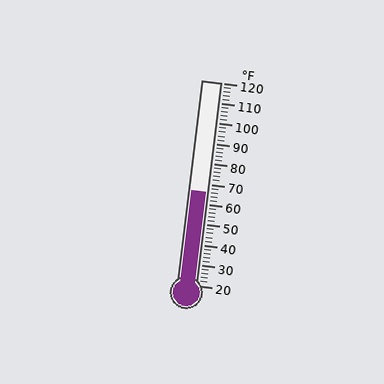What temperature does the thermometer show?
The thermometer shows approximately 66°F.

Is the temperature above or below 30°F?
The temperature is above 30°F.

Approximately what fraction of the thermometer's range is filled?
The thermometer is filled to approximately 45% of its range.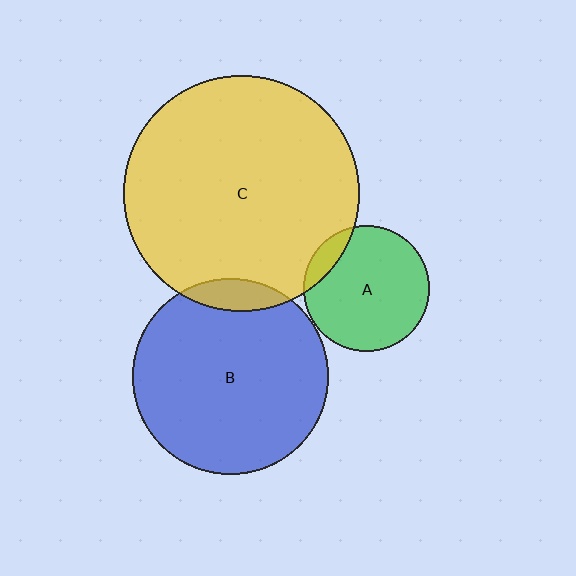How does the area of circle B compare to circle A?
Approximately 2.4 times.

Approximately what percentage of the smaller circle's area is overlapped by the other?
Approximately 10%.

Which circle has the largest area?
Circle C (yellow).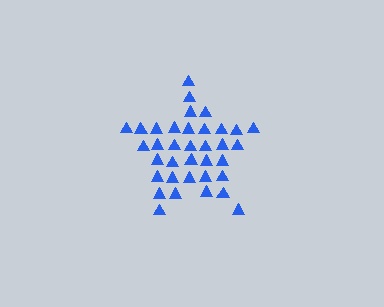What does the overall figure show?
The overall figure shows a star.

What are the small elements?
The small elements are triangles.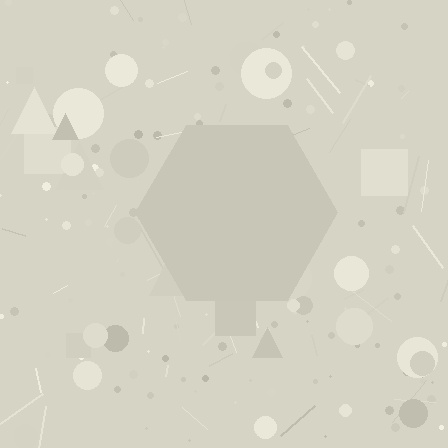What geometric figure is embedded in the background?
A hexagon is embedded in the background.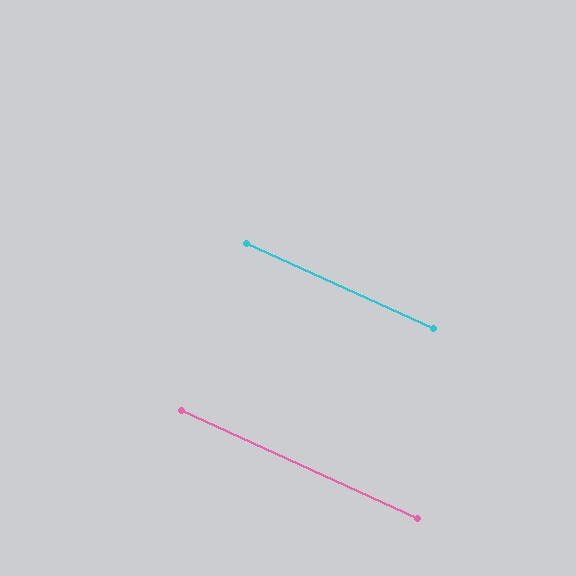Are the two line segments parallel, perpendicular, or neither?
Parallel — their directions differ by only 0.0°.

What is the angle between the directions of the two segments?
Approximately 0 degrees.